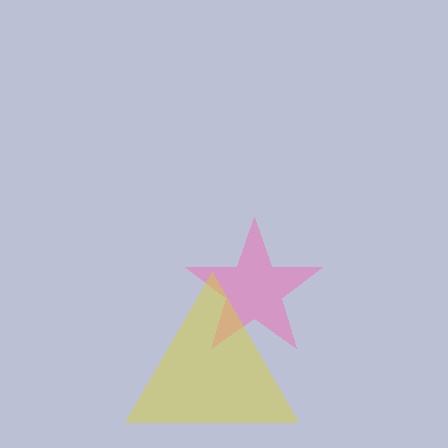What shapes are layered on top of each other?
The layered shapes are: a pink star, a yellow triangle.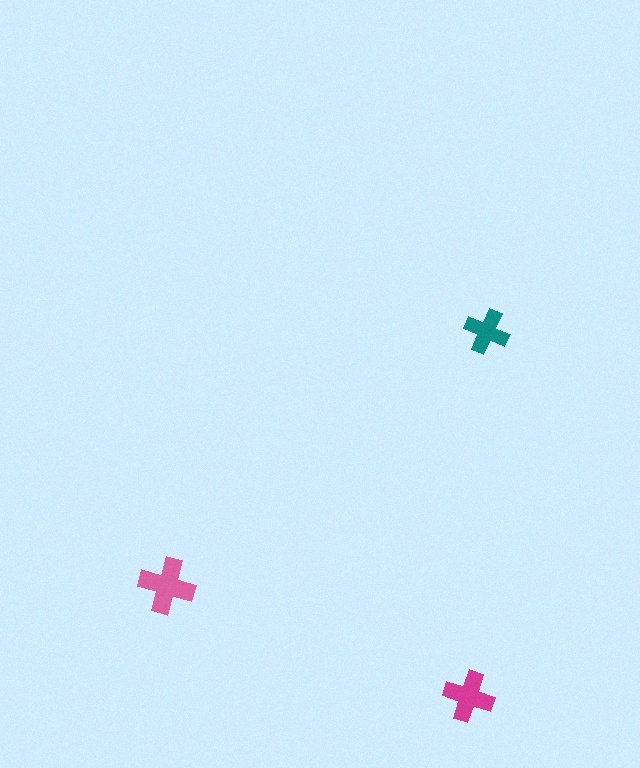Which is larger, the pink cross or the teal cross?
The pink one.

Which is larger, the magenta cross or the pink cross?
The pink one.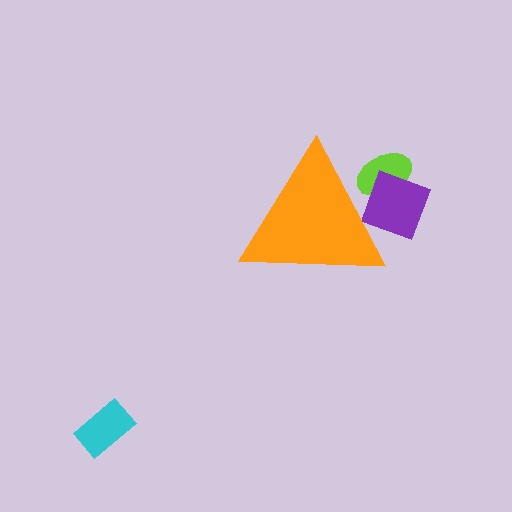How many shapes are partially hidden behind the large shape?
2 shapes are partially hidden.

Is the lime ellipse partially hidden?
Yes, the lime ellipse is partially hidden behind the orange triangle.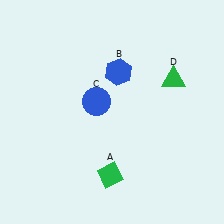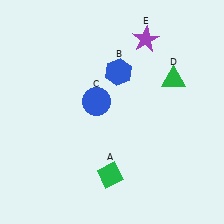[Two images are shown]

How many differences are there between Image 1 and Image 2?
There is 1 difference between the two images.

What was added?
A purple star (E) was added in Image 2.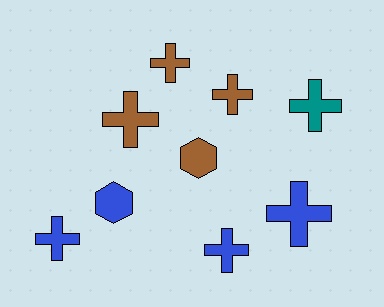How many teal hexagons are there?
There are no teal hexagons.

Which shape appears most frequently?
Cross, with 7 objects.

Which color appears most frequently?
Blue, with 4 objects.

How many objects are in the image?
There are 9 objects.